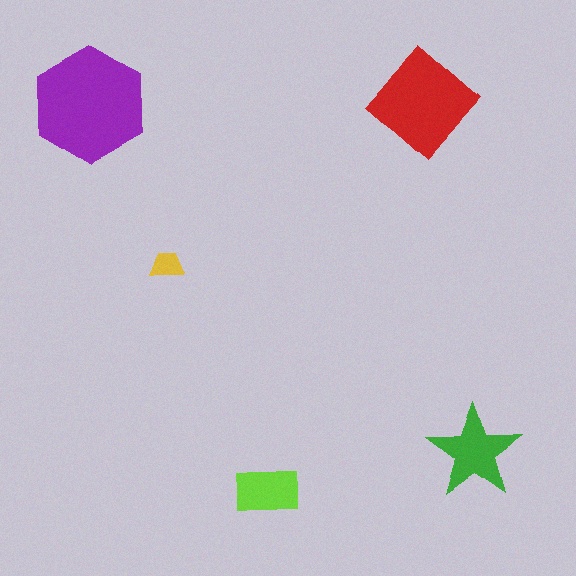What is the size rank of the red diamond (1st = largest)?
2nd.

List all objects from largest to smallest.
The purple hexagon, the red diamond, the green star, the lime rectangle, the yellow trapezoid.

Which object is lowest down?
The lime rectangle is bottommost.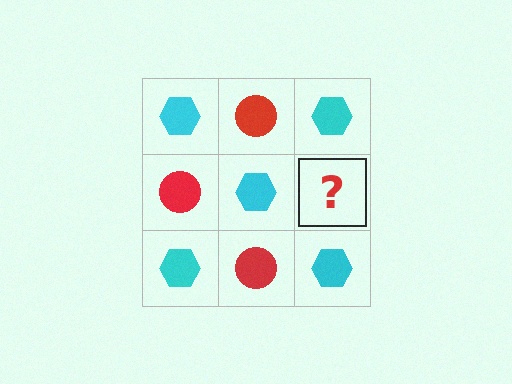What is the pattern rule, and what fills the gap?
The rule is that it alternates cyan hexagon and red circle in a checkerboard pattern. The gap should be filled with a red circle.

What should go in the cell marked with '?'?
The missing cell should contain a red circle.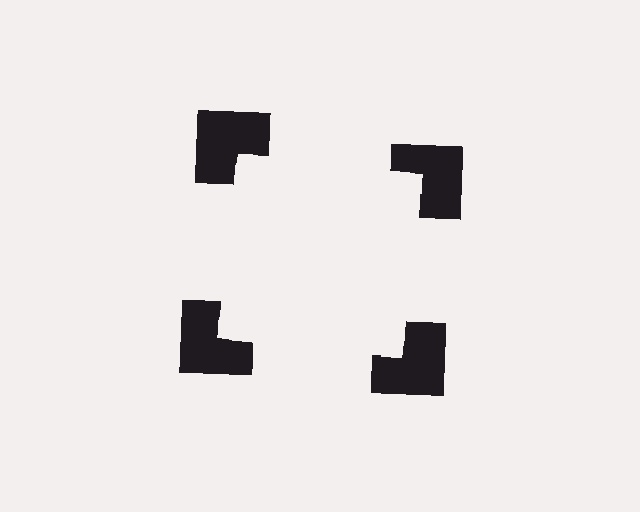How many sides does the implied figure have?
4 sides.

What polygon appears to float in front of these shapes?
An illusory square — its edges are inferred from the aligned wedge cuts in the notched squares, not physically drawn.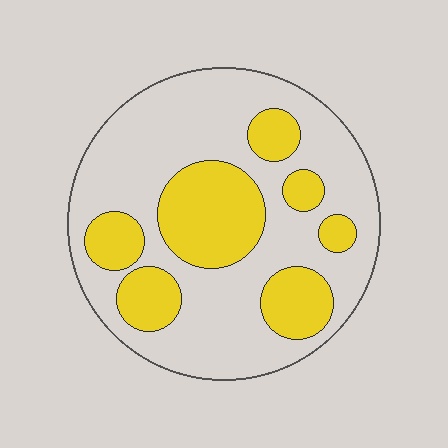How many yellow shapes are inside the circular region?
7.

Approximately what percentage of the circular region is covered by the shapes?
Approximately 30%.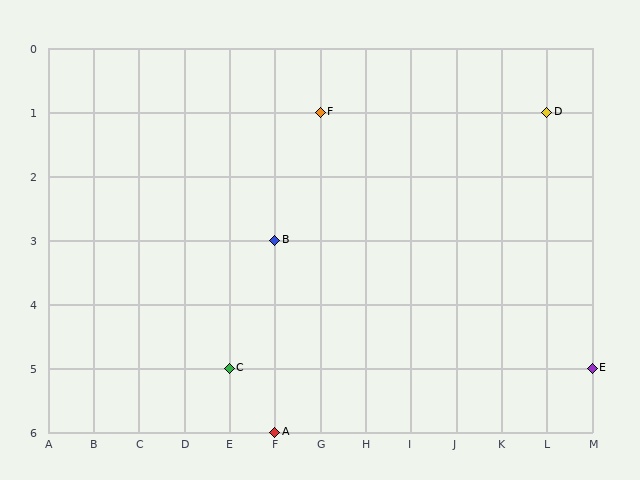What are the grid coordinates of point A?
Point A is at grid coordinates (F, 6).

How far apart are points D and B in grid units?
Points D and B are 6 columns and 2 rows apart (about 6.3 grid units diagonally).